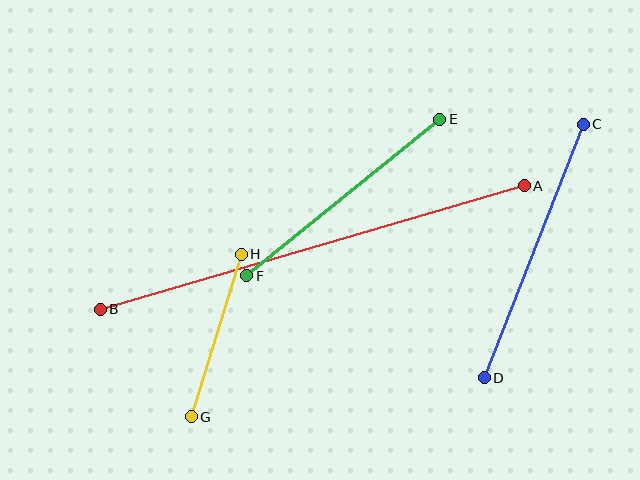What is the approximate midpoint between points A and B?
The midpoint is at approximately (312, 248) pixels.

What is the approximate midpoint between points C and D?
The midpoint is at approximately (534, 251) pixels.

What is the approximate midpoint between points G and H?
The midpoint is at approximately (216, 336) pixels.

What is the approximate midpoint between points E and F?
The midpoint is at approximately (343, 197) pixels.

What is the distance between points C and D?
The distance is approximately 272 pixels.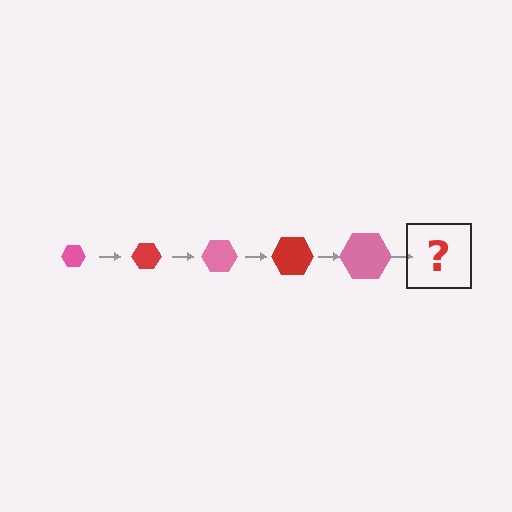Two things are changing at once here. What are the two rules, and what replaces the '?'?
The two rules are that the hexagon grows larger each step and the color cycles through pink and red. The '?' should be a red hexagon, larger than the previous one.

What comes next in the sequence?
The next element should be a red hexagon, larger than the previous one.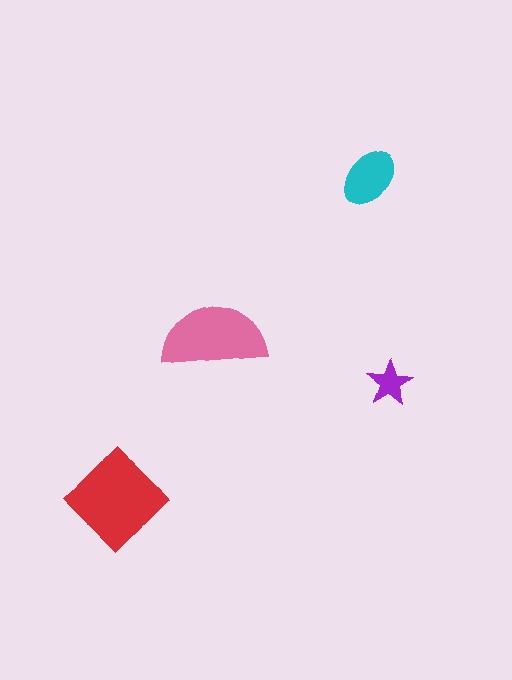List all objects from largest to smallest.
The red diamond, the pink semicircle, the cyan ellipse, the purple star.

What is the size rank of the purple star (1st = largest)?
4th.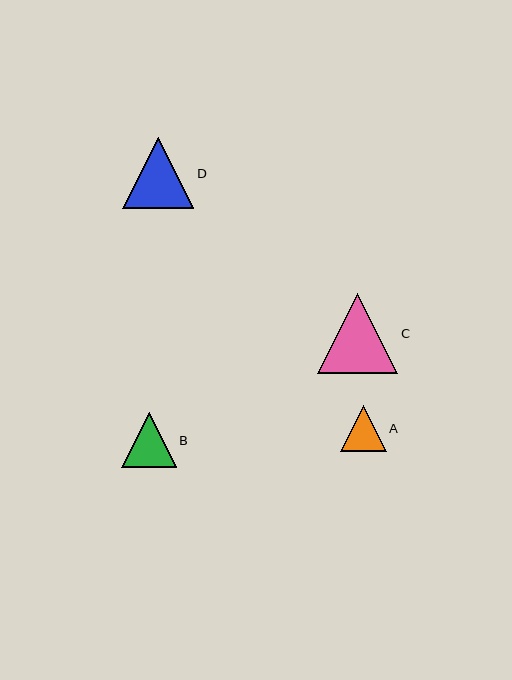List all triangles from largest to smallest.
From largest to smallest: C, D, B, A.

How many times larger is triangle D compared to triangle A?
Triangle D is approximately 1.6 times the size of triangle A.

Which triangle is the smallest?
Triangle A is the smallest with a size of approximately 45 pixels.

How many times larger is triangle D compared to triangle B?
Triangle D is approximately 1.3 times the size of triangle B.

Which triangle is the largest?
Triangle C is the largest with a size of approximately 81 pixels.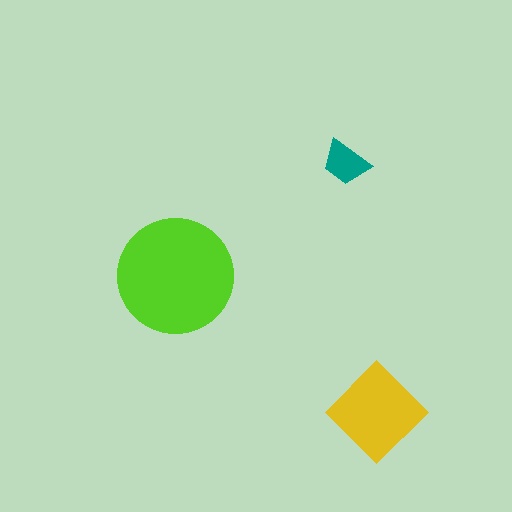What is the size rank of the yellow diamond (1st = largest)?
2nd.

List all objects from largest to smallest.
The lime circle, the yellow diamond, the teal trapezoid.